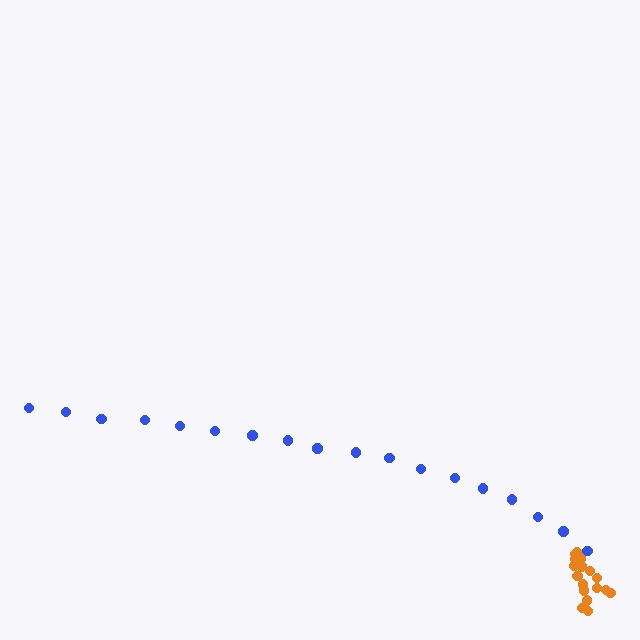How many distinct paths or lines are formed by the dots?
There are 2 distinct paths.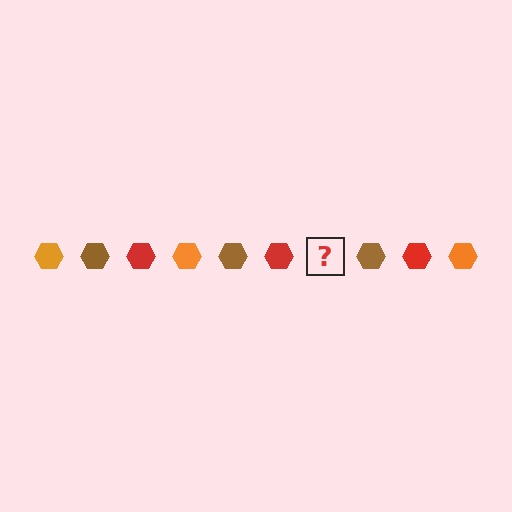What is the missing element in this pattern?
The missing element is an orange hexagon.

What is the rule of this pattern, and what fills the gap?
The rule is that the pattern cycles through orange, brown, red hexagons. The gap should be filled with an orange hexagon.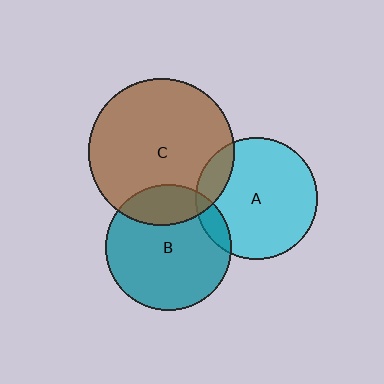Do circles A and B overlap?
Yes.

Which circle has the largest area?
Circle C (brown).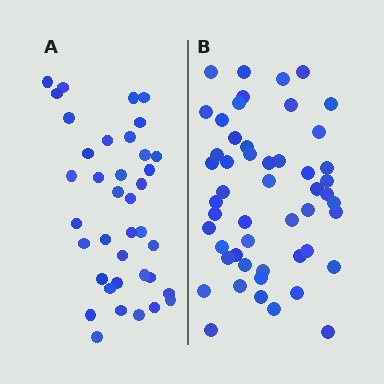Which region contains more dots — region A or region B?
Region B (the right region) has more dots.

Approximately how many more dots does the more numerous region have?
Region B has approximately 15 more dots than region A.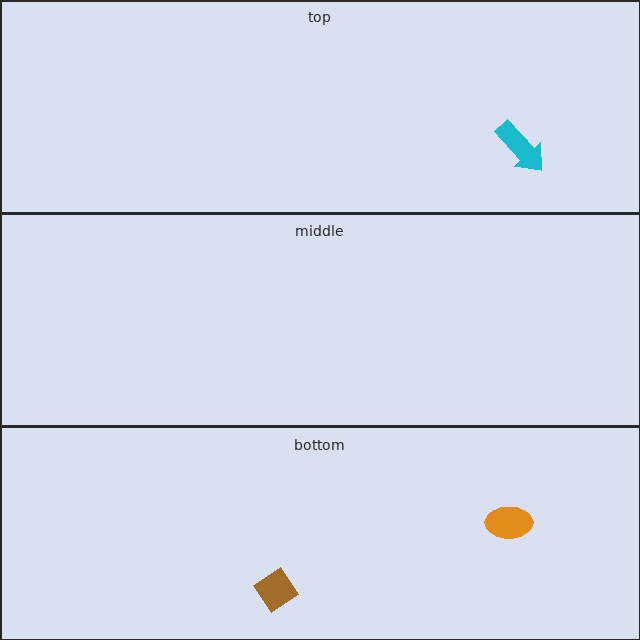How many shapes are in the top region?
1.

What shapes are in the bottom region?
The orange ellipse, the brown diamond.